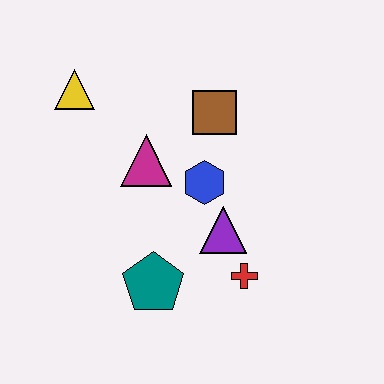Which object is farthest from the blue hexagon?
The yellow triangle is farthest from the blue hexagon.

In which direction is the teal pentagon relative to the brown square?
The teal pentagon is below the brown square.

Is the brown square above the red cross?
Yes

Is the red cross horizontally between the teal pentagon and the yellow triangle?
No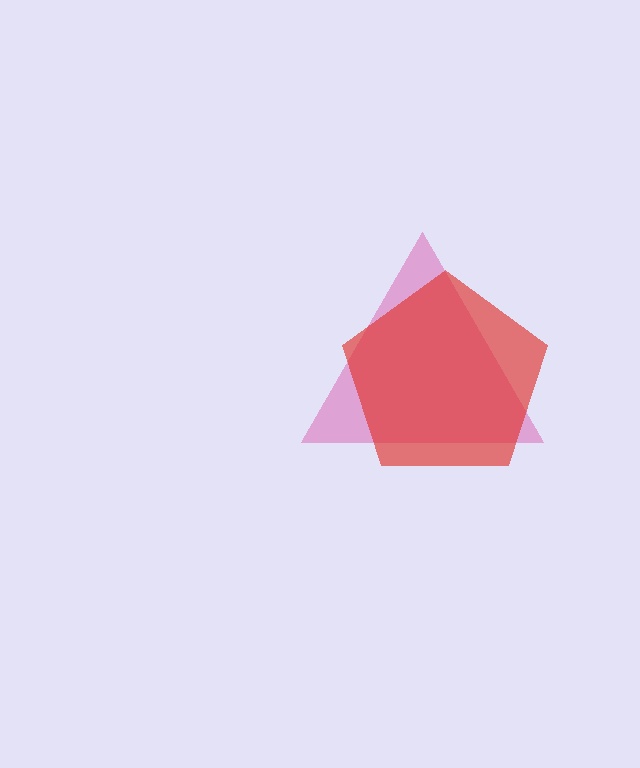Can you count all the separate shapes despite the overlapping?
Yes, there are 2 separate shapes.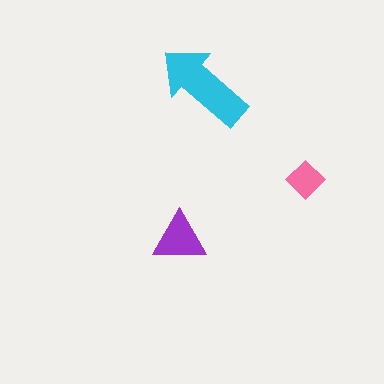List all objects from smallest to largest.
The pink diamond, the purple triangle, the cyan arrow.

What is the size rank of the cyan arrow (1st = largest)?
1st.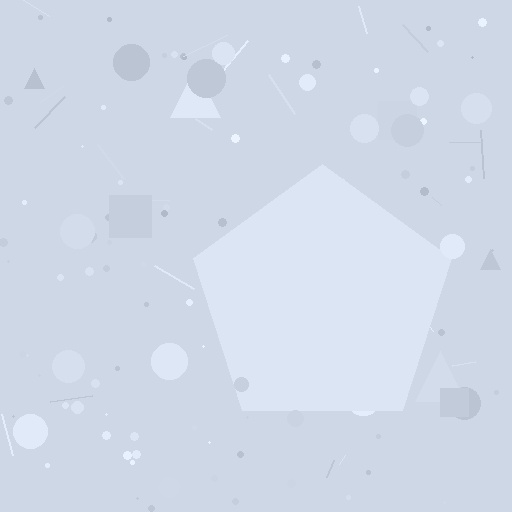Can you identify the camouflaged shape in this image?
The camouflaged shape is a pentagon.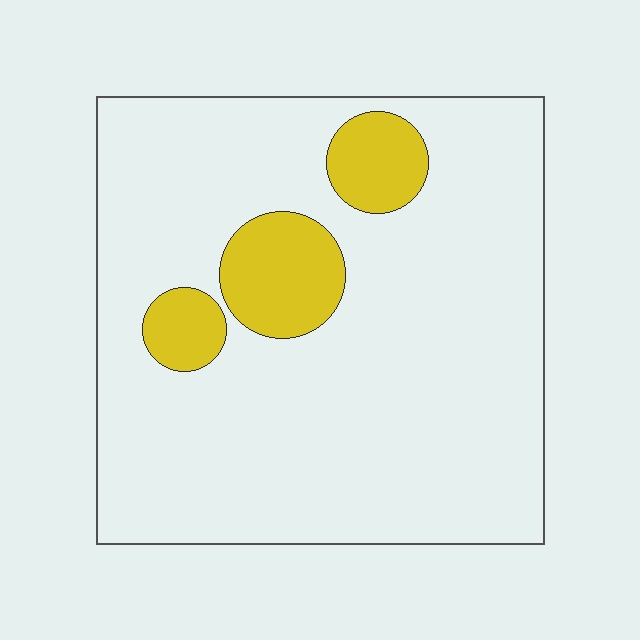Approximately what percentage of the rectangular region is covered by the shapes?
Approximately 15%.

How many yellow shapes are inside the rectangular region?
3.